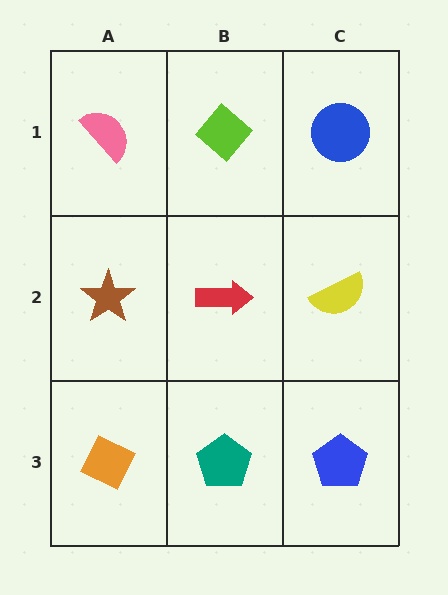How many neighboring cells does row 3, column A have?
2.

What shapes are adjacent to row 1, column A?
A brown star (row 2, column A), a lime diamond (row 1, column B).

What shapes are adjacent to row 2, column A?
A pink semicircle (row 1, column A), an orange diamond (row 3, column A), a red arrow (row 2, column B).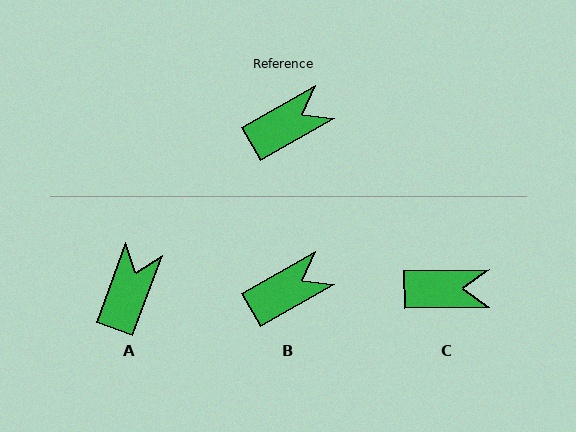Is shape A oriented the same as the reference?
No, it is off by about 41 degrees.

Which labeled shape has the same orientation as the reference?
B.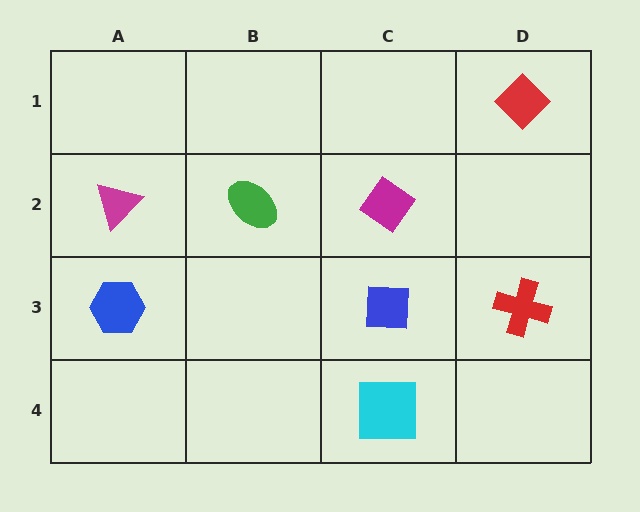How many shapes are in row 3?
3 shapes.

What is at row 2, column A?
A magenta triangle.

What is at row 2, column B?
A green ellipse.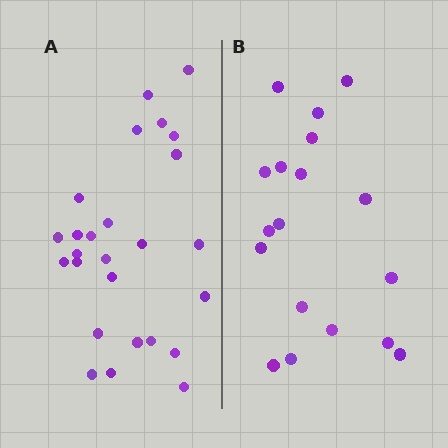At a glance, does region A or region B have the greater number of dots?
Region A (the left region) has more dots.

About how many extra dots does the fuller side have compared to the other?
Region A has roughly 8 or so more dots than region B.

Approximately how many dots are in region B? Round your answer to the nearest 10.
About 20 dots. (The exact count is 18, which rounds to 20.)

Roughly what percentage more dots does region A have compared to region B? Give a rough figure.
About 45% more.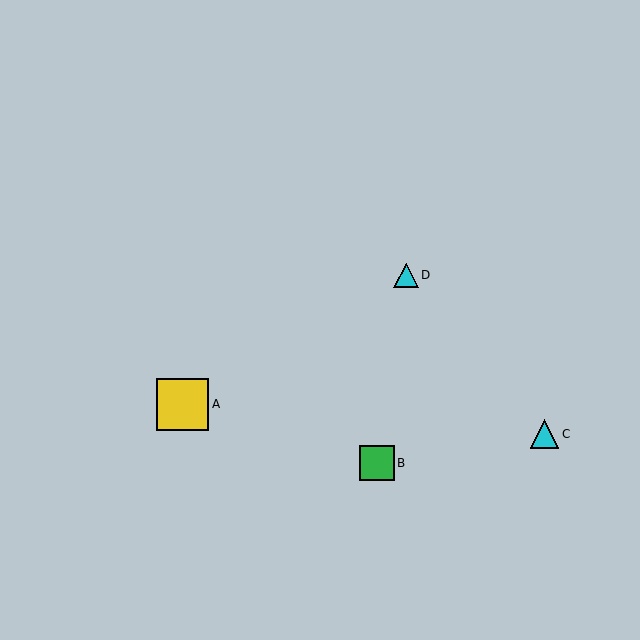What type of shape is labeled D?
Shape D is a cyan triangle.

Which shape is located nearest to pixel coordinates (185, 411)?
The yellow square (labeled A) at (183, 404) is nearest to that location.